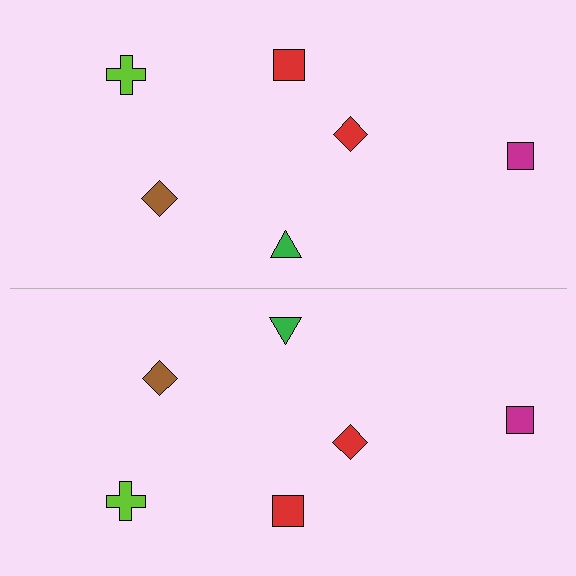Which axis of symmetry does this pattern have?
The pattern has a horizontal axis of symmetry running through the center of the image.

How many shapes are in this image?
There are 12 shapes in this image.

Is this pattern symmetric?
Yes, this pattern has bilateral (reflection) symmetry.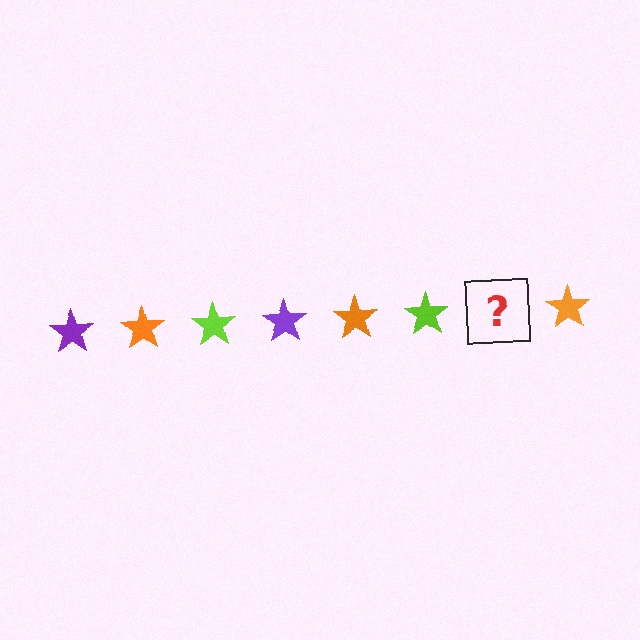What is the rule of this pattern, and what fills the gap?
The rule is that the pattern cycles through purple, orange, lime stars. The gap should be filled with a purple star.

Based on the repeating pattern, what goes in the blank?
The blank should be a purple star.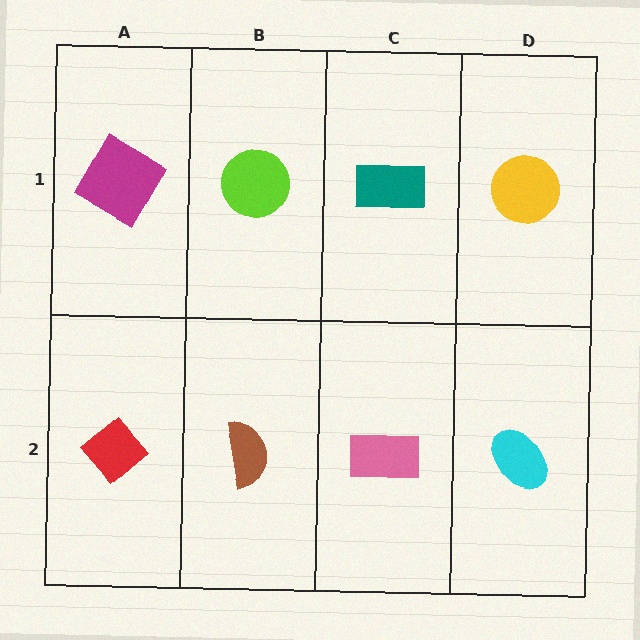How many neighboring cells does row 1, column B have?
3.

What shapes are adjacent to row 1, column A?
A red diamond (row 2, column A), a lime circle (row 1, column B).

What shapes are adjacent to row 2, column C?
A teal rectangle (row 1, column C), a brown semicircle (row 2, column B), a cyan ellipse (row 2, column D).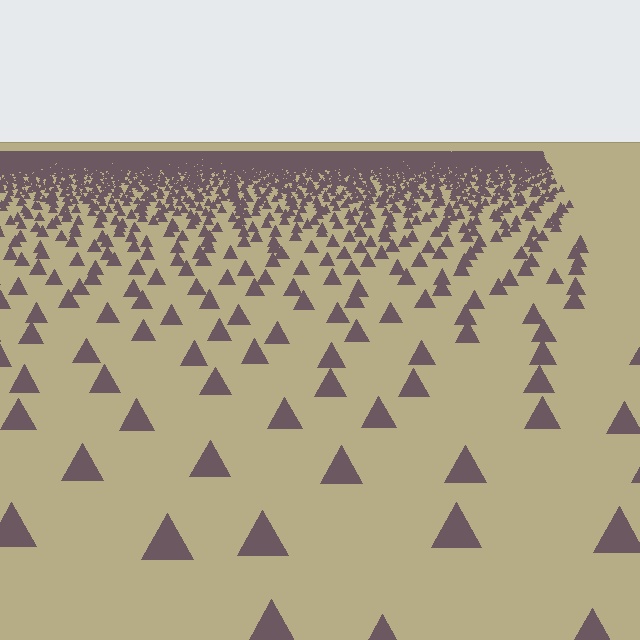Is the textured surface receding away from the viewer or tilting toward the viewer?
The surface is receding away from the viewer. Texture elements get smaller and denser toward the top.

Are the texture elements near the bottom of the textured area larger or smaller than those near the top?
Larger. Near the bottom, elements are closer to the viewer and appear at a bigger on-screen size.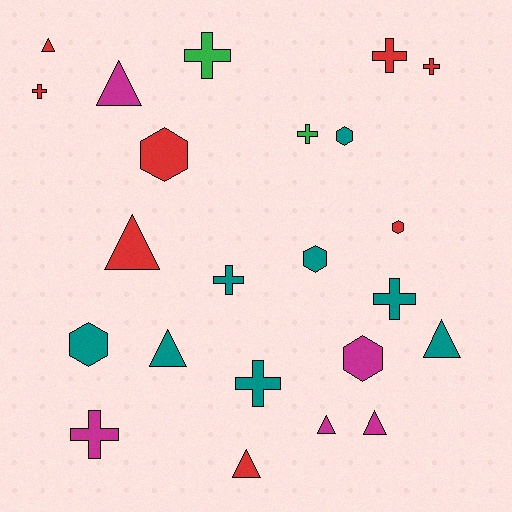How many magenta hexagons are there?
There is 1 magenta hexagon.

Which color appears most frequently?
Red, with 8 objects.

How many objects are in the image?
There are 23 objects.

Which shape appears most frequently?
Cross, with 9 objects.